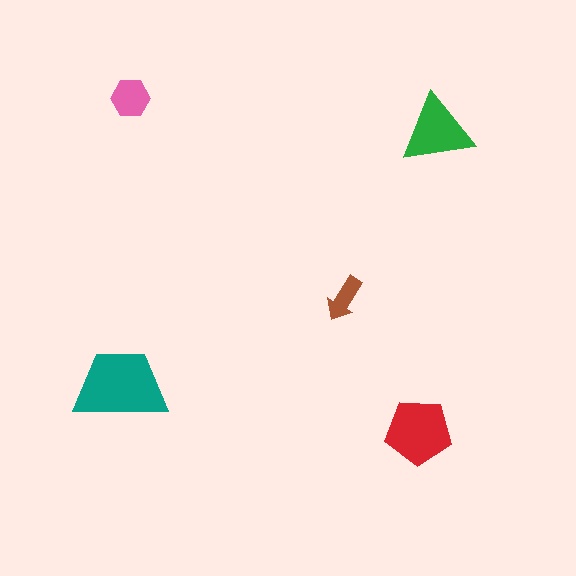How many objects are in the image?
There are 5 objects in the image.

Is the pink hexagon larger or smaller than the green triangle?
Smaller.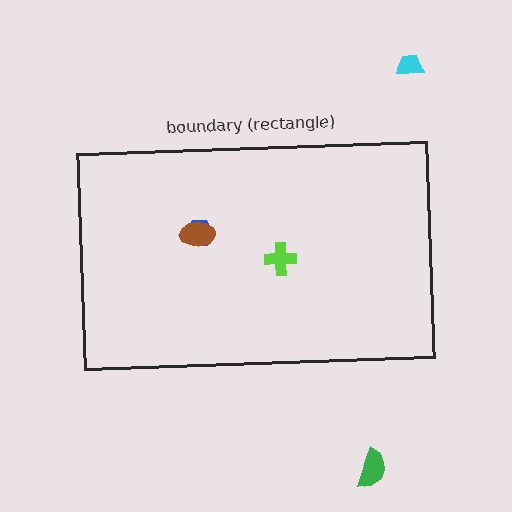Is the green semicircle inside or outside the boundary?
Outside.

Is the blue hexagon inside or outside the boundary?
Inside.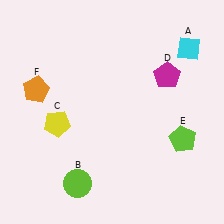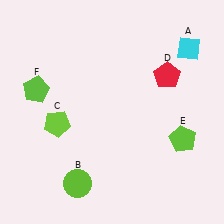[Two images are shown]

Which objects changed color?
C changed from yellow to lime. D changed from magenta to red. F changed from orange to lime.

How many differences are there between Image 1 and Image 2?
There are 3 differences between the two images.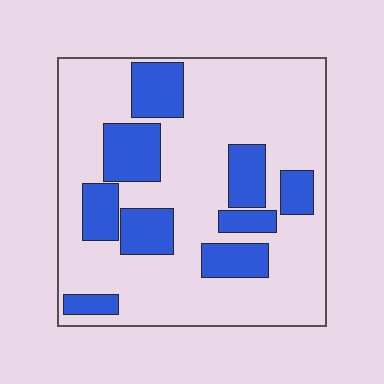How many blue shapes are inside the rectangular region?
9.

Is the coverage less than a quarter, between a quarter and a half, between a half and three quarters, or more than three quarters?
Between a quarter and a half.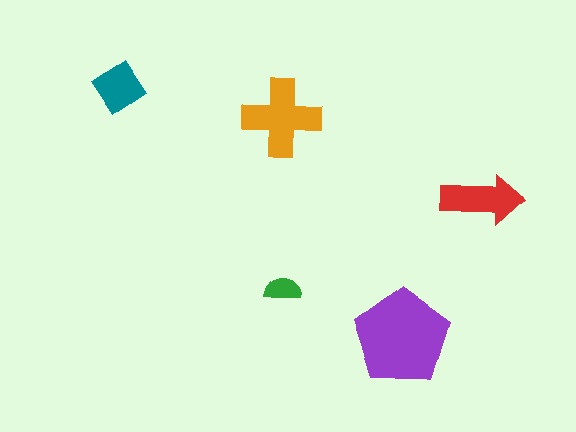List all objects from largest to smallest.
The purple pentagon, the orange cross, the red arrow, the teal diamond, the green semicircle.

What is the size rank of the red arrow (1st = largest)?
3rd.